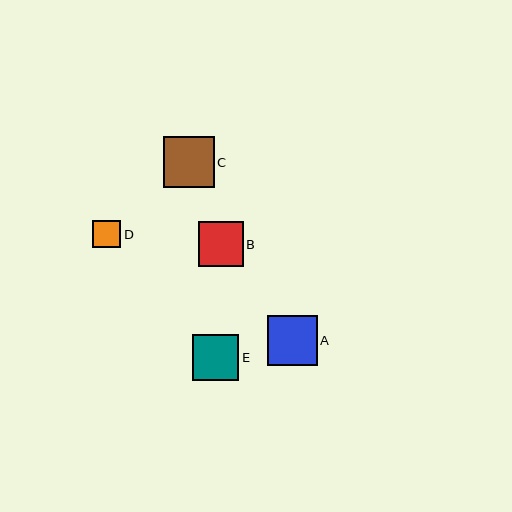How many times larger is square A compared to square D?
Square A is approximately 1.8 times the size of square D.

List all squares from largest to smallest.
From largest to smallest: C, A, E, B, D.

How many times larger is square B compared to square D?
Square B is approximately 1.6 times the size of square D.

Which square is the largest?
Square C is the largest with a size of approximately 51 pixels.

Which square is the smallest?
Square D is the smallest with a size of approximately 28 pixels.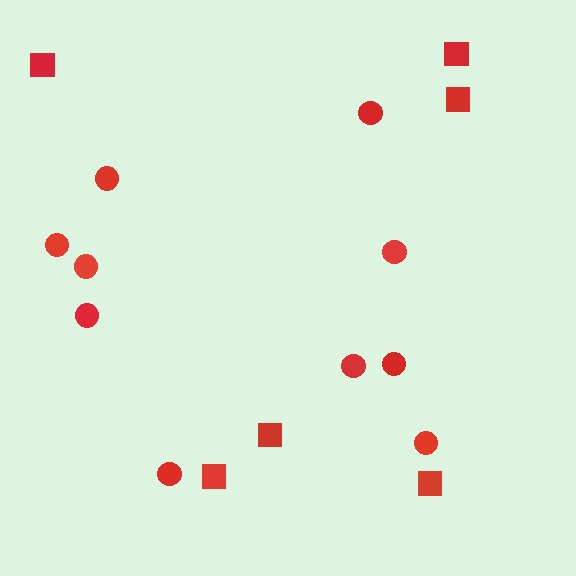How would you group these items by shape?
There are 2 groups: one group of squares (6) and one group of circles (10).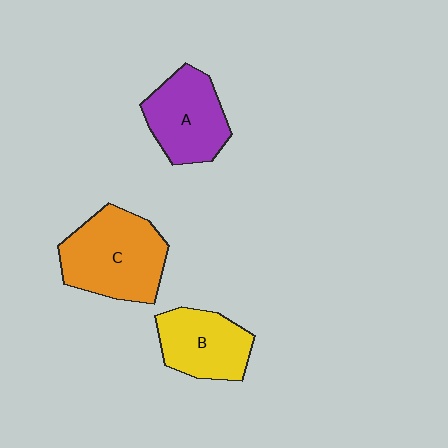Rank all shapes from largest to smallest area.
From largest to smallest: C (orange), A (purple), B (yellow).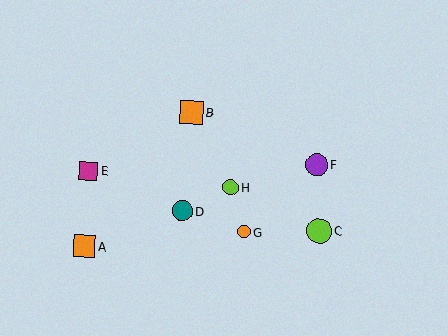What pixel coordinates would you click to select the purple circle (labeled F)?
Click at (317, 165) to select the purple circle F.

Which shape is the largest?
The lime circle (labeled C) is the largest.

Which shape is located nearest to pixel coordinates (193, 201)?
The teal circle (labeled D) at (183, 211) is nearest to that location.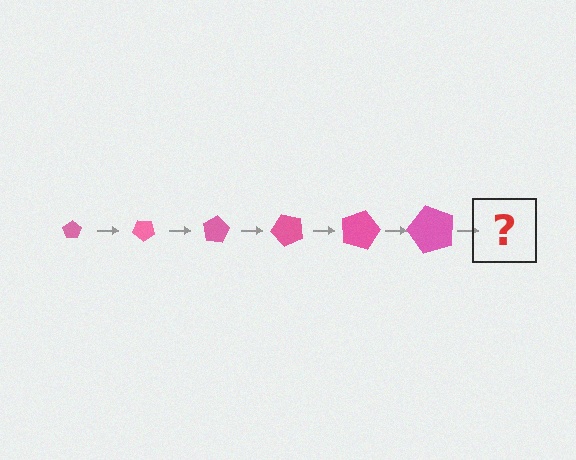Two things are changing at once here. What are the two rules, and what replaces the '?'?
The two rules are that the pentagon grows larger each step and it rotates 40 degrees each step. The '?' should be a pentagon, larger than the previous one and rotated 240 degrees from the start.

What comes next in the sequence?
The next element should be a pentagon, larger than the previous one and rotated 240 degrees from the start.